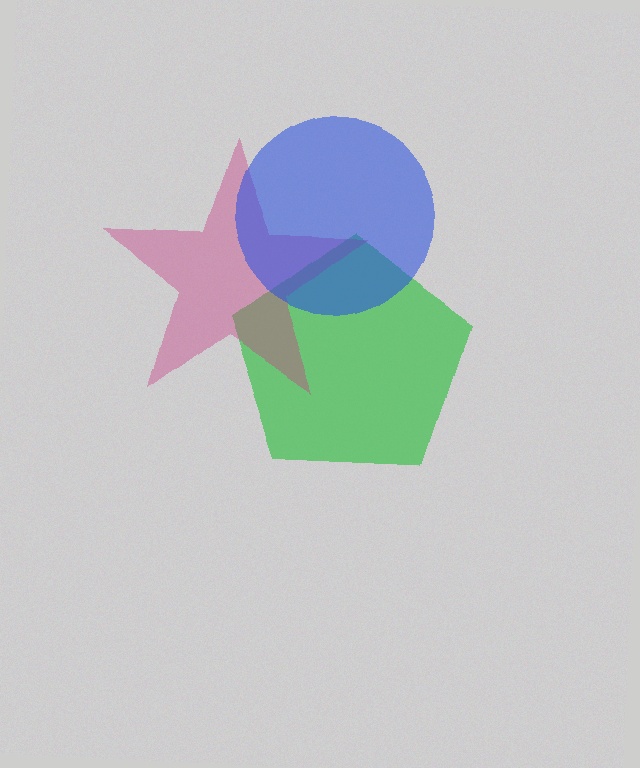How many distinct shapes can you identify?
There are 3 distinct shapes: a green pentagon, a magenta star, a blue circle.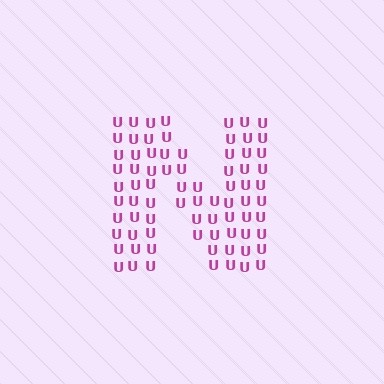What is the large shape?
The large shape is the letter N.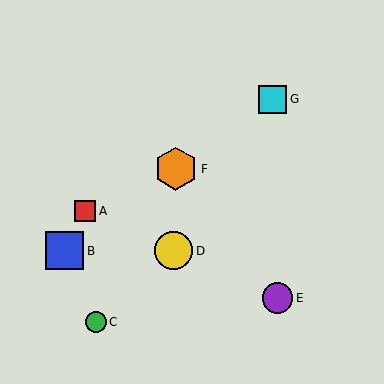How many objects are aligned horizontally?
2 objects (B, D) are aligned horizontally.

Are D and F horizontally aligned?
No, D is at y≈251 and F is at y≈169.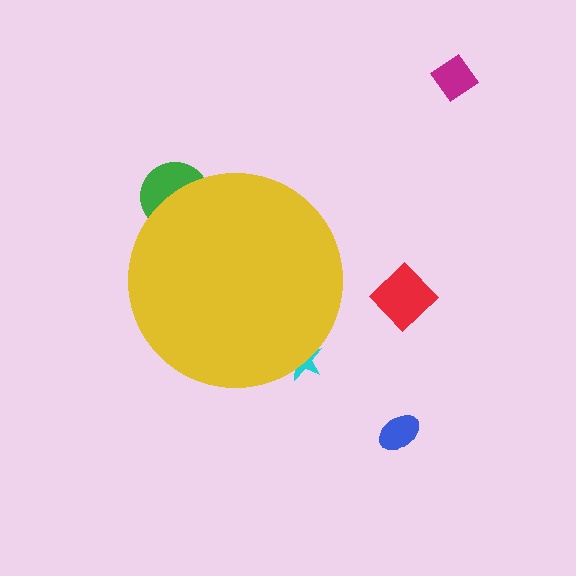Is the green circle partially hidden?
Yes, the green circle is partially hidden behind the yellow circle.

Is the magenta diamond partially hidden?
No, the magenta diamond is fully visible.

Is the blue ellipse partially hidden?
No, the blue ellipse is fully visible.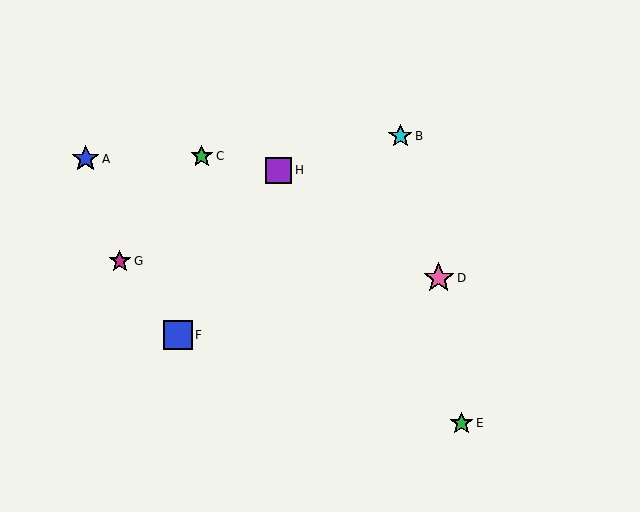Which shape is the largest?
The pink star (labeled D) is the largest.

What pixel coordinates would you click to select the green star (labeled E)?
Click at (461, 423) to select the green star E.